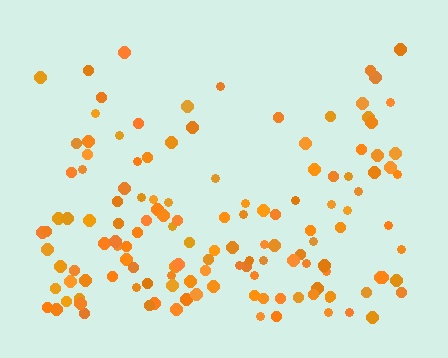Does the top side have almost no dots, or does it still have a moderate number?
Still a moderate number, just noticeably fewer than the bottom.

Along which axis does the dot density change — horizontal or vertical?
Vertical.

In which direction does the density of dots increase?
From top to bottom, with the bottom side densest.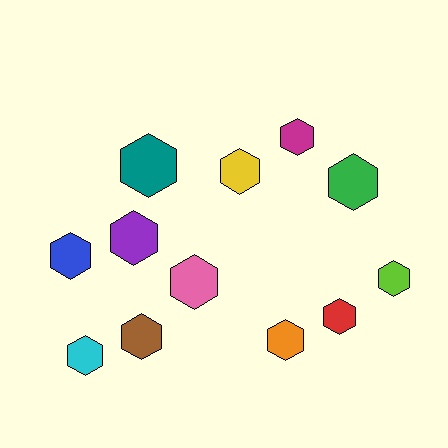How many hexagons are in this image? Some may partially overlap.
There are 12 hexagons.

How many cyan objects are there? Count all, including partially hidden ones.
There is 1 cyan object.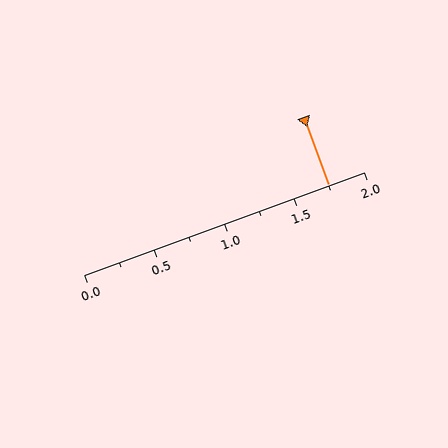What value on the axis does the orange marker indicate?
The marker indicates approximately 1.75.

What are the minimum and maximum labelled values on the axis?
The axis runs from 0.0 to 2.0.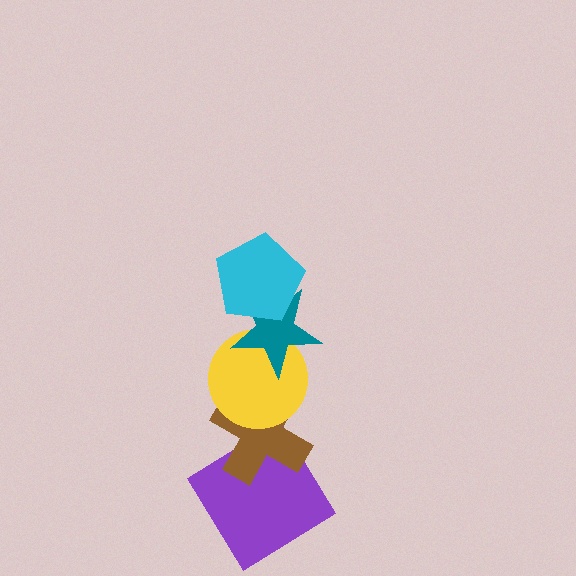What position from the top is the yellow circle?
The yellow circle is 3rd from the top.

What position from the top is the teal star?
The teal star is 2nd from the top.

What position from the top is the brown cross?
The brown cross is 4th from the top.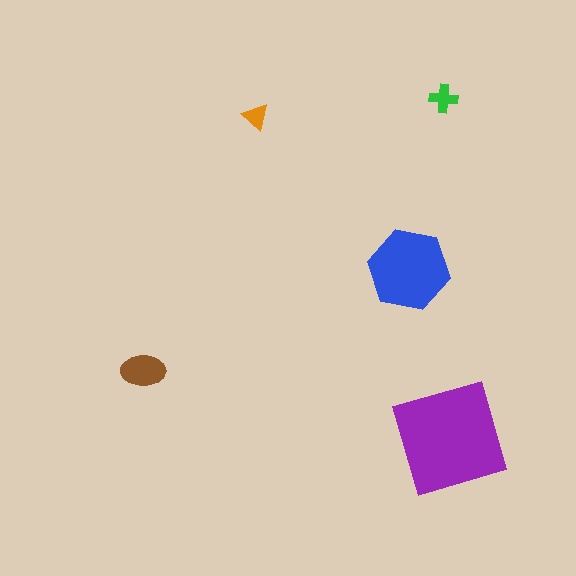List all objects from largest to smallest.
The purple square, the blue hexagon, the brown ellipse, the green cross, the orange triangle.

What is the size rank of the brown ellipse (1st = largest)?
3rd.